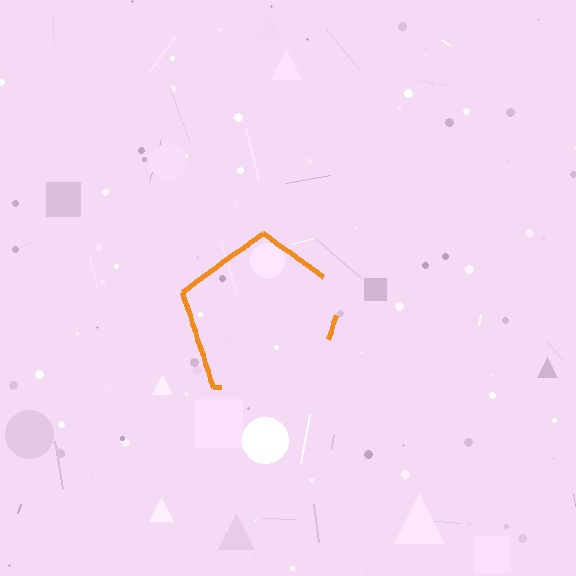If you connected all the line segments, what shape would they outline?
They would outline a pentagon.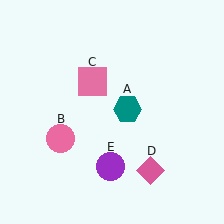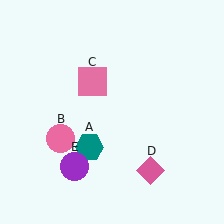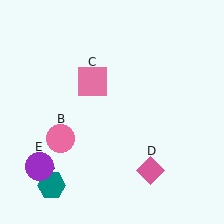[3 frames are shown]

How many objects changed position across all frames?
2 objects changed position: teal hexagon (object A), purple circle (object E).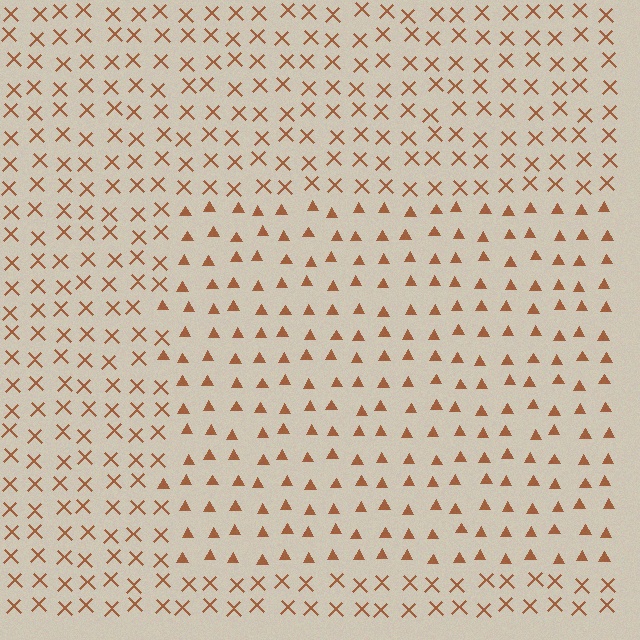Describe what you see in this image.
The image is filled with small brown elements arranged in a uniform grid. A rectangle-shaped region contains triangles, while the surrounding area contains X marks. The boundary is defined purely by the change in element shape.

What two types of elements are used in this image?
The image uses triangles inside the rectangle region and X marks outside it.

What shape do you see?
I see a rectangle.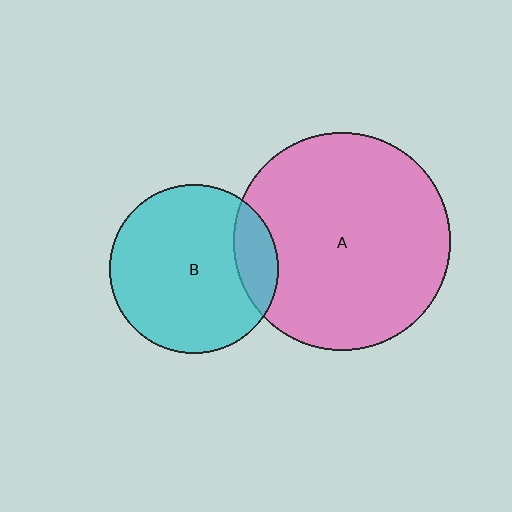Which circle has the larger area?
Circle A (pink).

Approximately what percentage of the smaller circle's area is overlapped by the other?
Approximately 15%.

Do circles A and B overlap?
Yes.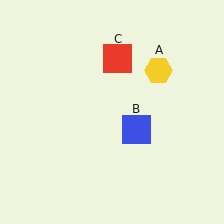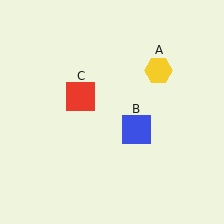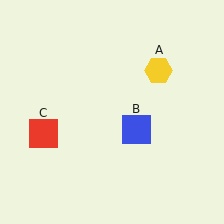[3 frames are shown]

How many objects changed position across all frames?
1 object changed position: red square (object C).